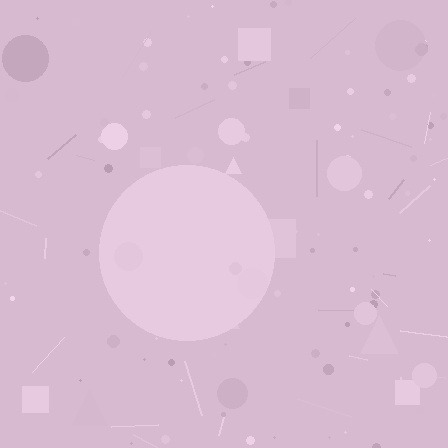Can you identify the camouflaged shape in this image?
The camouflaged shape is a circle.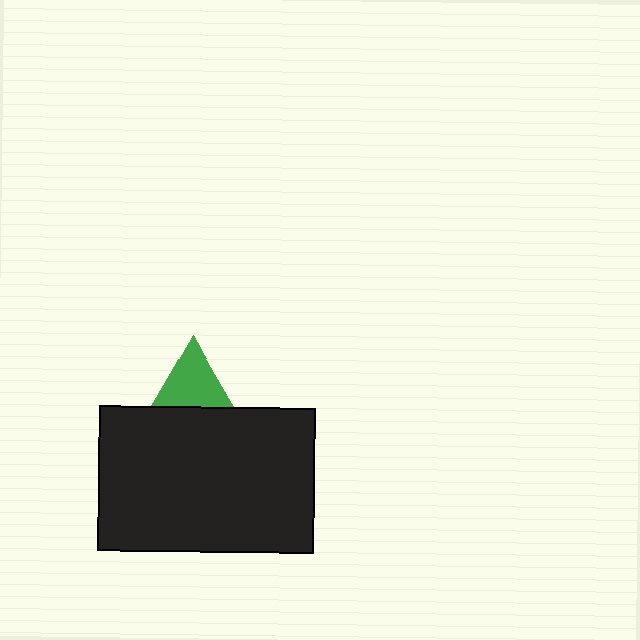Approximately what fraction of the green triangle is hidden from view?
Roughly 56% of the green triangle is hidden behind the black rectangle.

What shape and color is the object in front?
The object in front is a black rectangle.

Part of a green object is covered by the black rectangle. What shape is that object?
It is a triangle.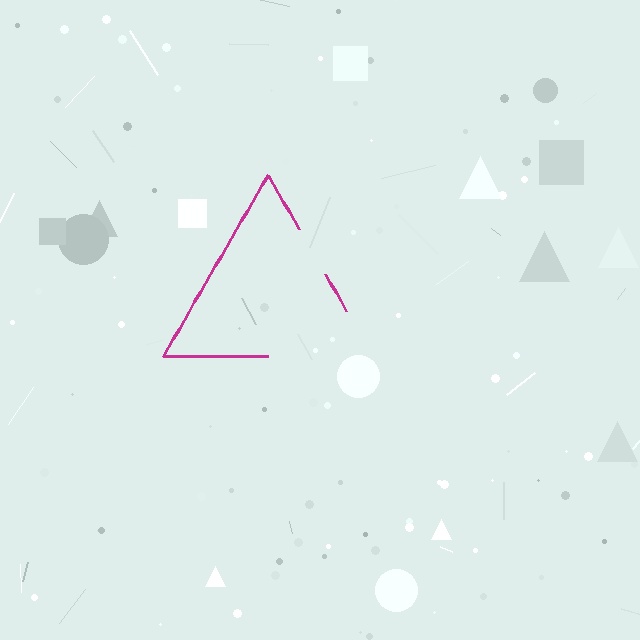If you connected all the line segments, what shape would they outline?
They would outline a triangle.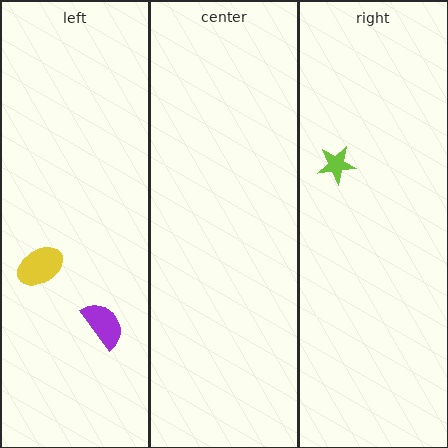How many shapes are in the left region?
2.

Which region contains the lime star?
The right region.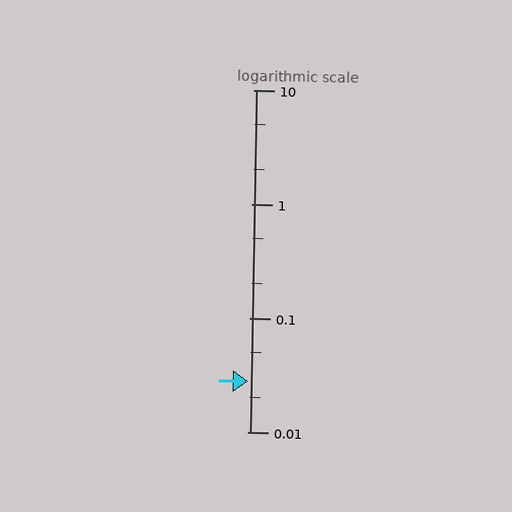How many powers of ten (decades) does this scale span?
The scale spans 3 decades, from 0.01 to 10.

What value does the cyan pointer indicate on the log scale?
The pointer indicates approximately 0.028.